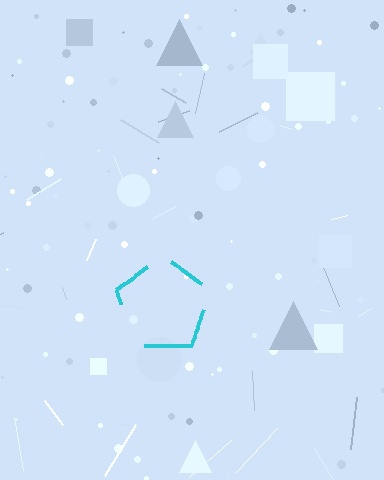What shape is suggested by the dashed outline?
The dashed outline suggests a pentagon.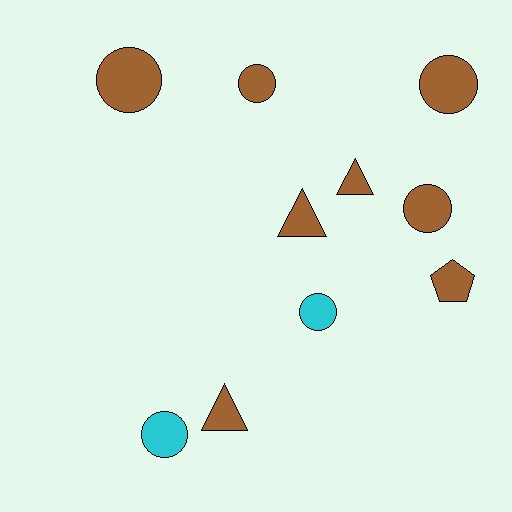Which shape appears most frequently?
Circle, with 6 objects.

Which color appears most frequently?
Brown, with 8 objects.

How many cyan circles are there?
There are 2 cyan circles.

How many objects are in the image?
There are 10 objects.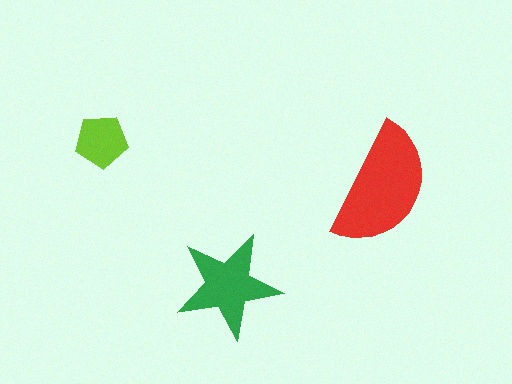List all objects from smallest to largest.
The lime pentagon, the green star, the red semicircle.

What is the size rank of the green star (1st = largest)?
2nd.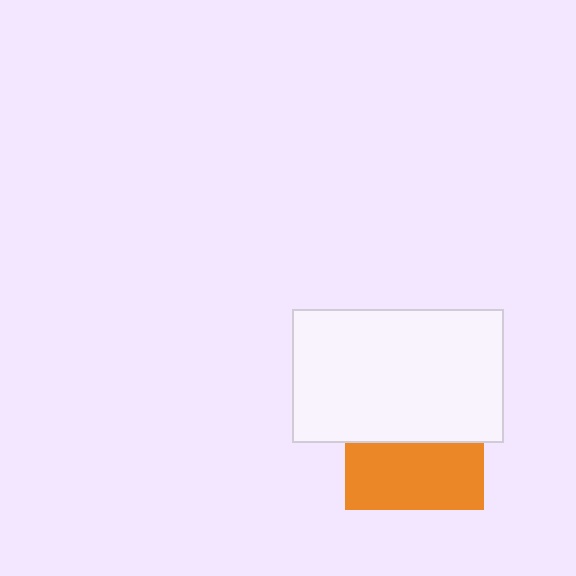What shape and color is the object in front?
The object in front is a white rectangle.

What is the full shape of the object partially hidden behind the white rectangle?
The partially hidden object is an orange square.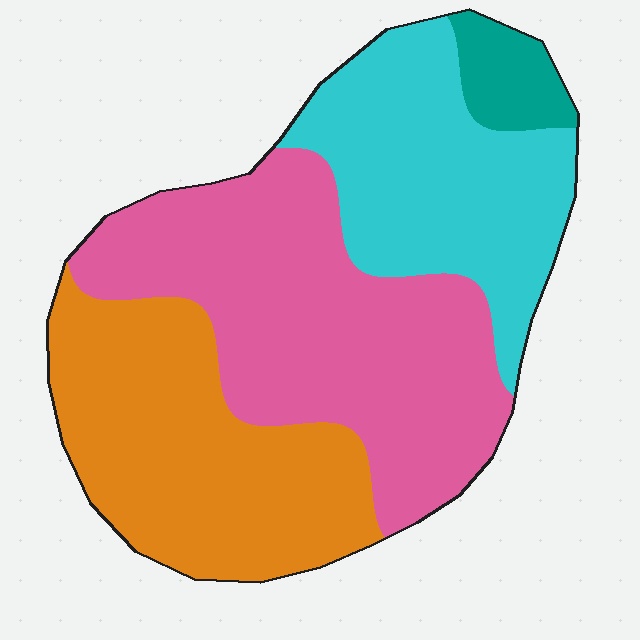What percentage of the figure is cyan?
Cyan takes up about one quarter (1/4) of the figure.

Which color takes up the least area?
Teal, at roughly 5%.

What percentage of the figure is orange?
Orange covers around 30% of the figure.